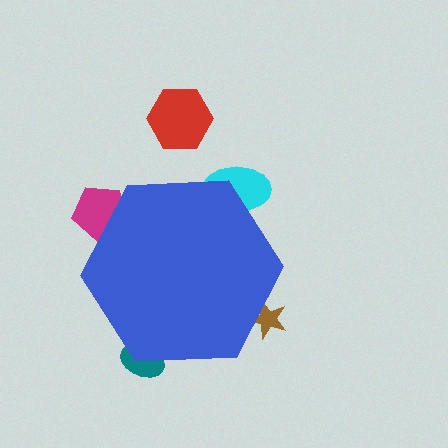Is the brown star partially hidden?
Yes, the brown star is partially hidden behind the blue hexagon.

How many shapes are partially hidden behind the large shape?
4 shapes are partially hidden.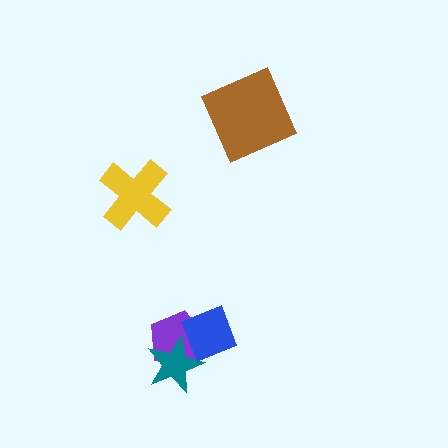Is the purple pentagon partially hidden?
Yes, it is partially covered by another shape.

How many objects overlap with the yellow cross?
0 objects overlap with the yellow cross.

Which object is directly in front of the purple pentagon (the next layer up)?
The teal star is directly in front of the purple pentagon.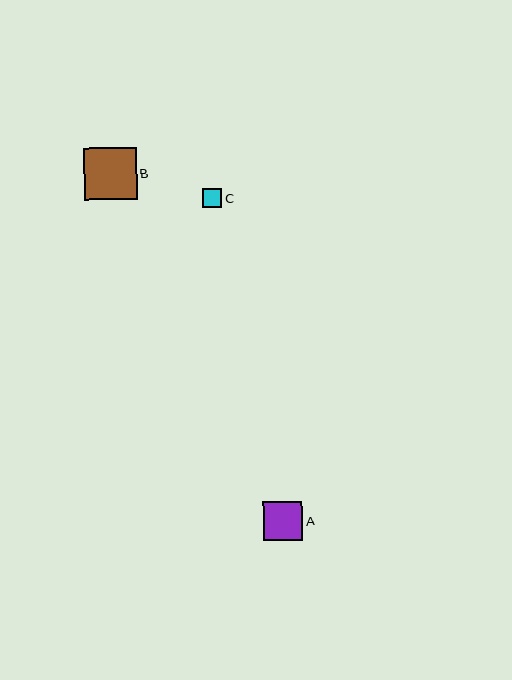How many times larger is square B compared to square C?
Square B is approximately 2.7 times the size of square C.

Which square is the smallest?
Square C is the smallest with a size of approximately 19 pixels.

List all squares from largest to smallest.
From largest to smallest: B, A, C.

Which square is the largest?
Square B is the largest with a size of approximately 52 pixels.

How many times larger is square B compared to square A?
Square B is approximately 1.3 times the size of square A.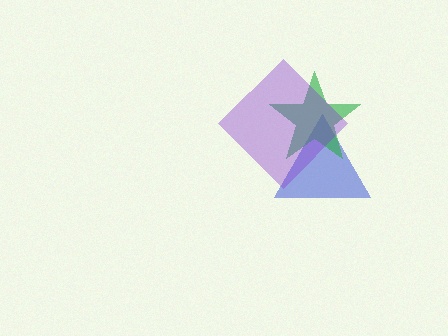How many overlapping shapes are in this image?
There are 3 overlapping shapes in the image.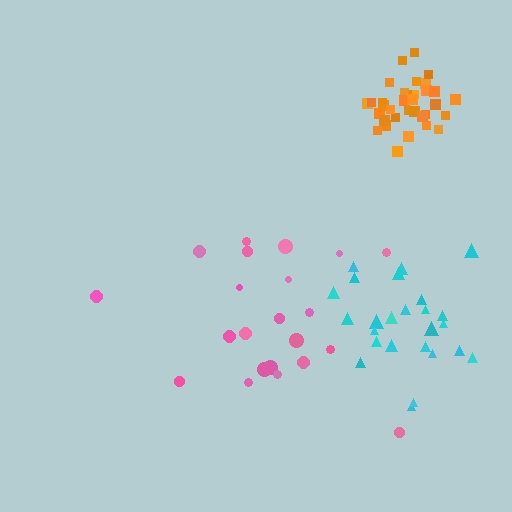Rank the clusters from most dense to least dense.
orange, cyan, pink.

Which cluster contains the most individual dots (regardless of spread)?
Orange (34).